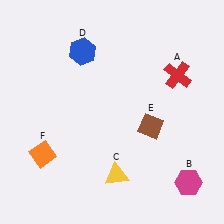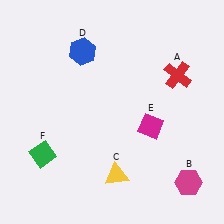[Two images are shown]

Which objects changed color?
E changed from brown to magenta. F changed from orange to green.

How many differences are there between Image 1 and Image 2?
There are 2 differences between the two images.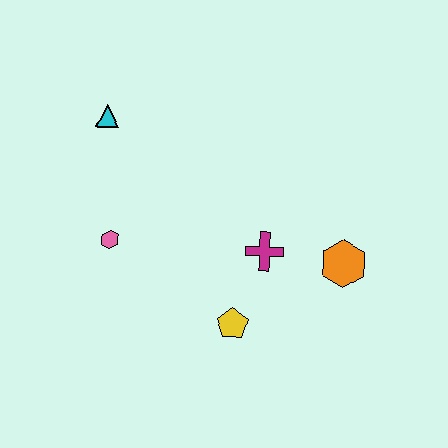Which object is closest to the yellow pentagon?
The magenta cross is closest to the yellow pentagon.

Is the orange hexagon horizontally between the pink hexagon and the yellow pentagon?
No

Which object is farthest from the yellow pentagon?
The cyan triangle is farthest from the yellow pentagon.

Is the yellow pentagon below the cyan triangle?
Yes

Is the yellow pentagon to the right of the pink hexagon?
Yes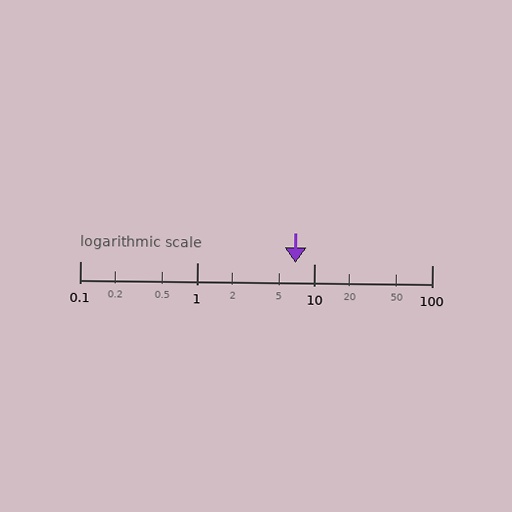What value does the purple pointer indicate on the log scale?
The pointer indicates approximately 6.9.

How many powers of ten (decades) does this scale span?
The scale spans 3 decades, from 0.1 to 100.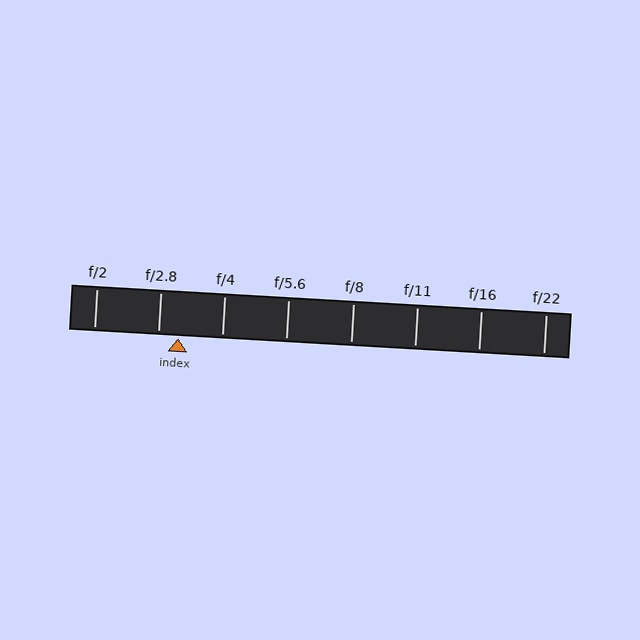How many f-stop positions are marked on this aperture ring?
There are 8 f-stop positions marked.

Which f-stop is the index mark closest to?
The index mark is closest to f/2.8.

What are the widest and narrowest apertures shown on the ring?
The widest aperture shown is f/2 and the narrowest is f/22.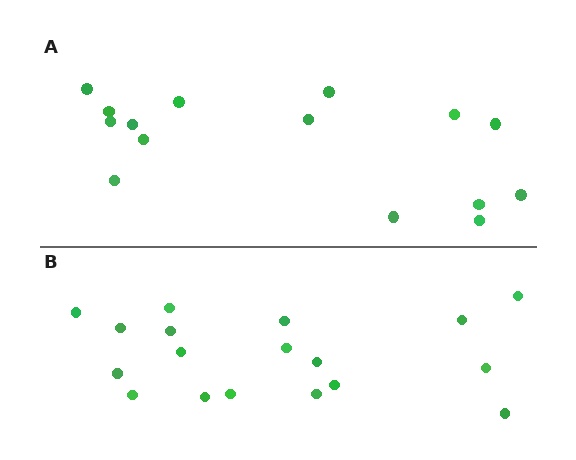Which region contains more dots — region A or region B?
Region B (the bottom region) has more dots.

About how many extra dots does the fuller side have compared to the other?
Region B has just a few more — roughly 2 or 3 more dots than region A.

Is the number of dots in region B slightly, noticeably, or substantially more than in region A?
Region B has only slightly more — the two regions are fairly close. The ratio is roughly 1.2 to 1.